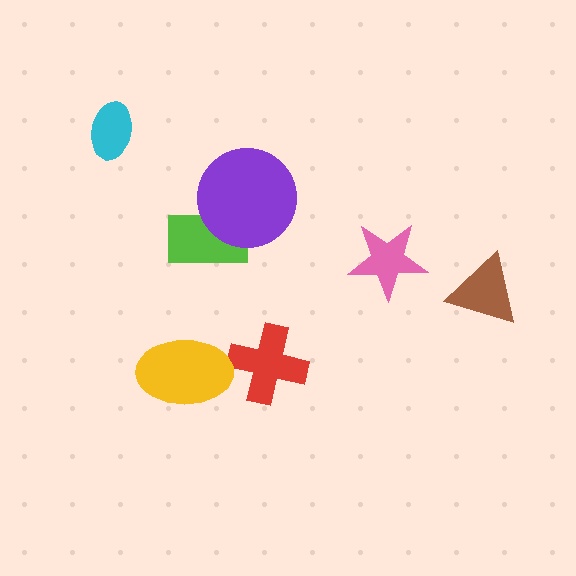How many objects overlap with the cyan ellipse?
0 objects overlap with the cyan ellipse.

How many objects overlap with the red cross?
0 objects overlap with the red cross.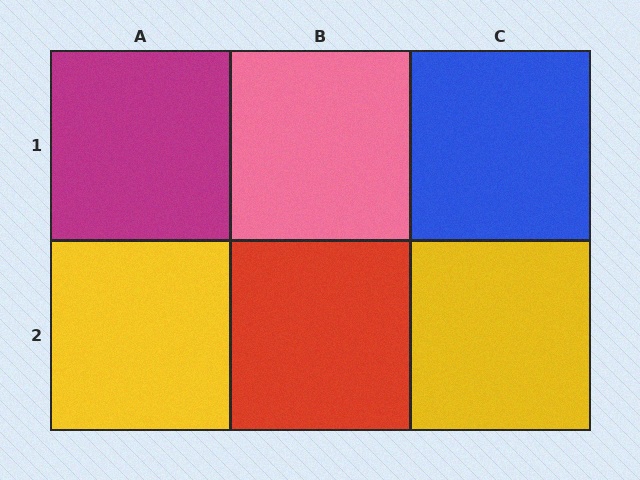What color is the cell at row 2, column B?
Red.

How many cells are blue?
1 cell is blue.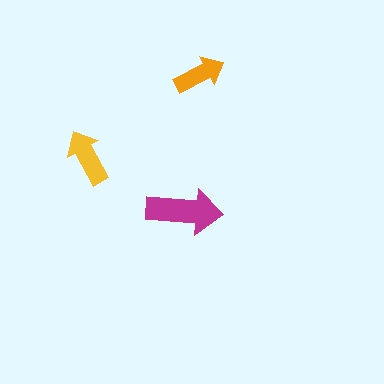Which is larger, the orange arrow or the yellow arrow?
The yellow one.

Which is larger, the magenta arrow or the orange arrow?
The magenta one.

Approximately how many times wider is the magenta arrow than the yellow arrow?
About 1.5 times wider.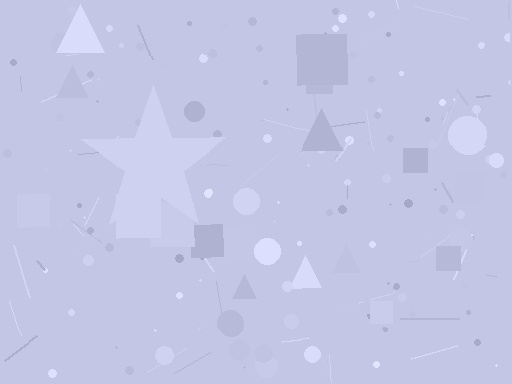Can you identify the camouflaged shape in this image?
The camouflaged shape is a star.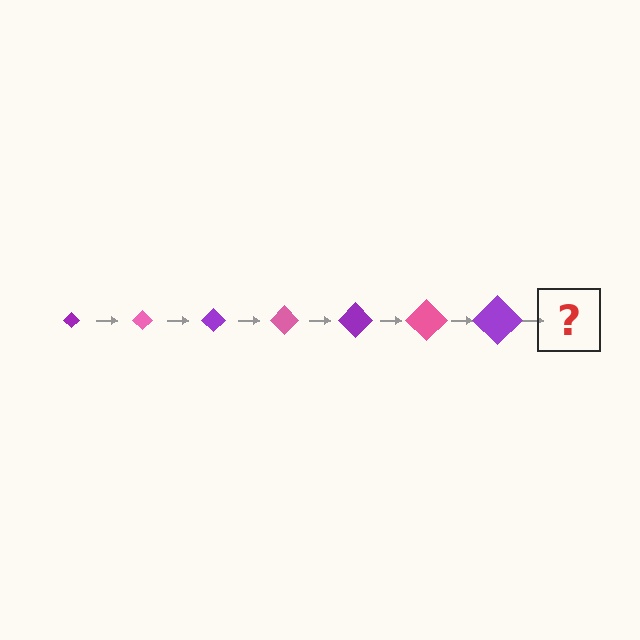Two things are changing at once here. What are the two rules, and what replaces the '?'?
The two rules are that the diamond grows larger each step and the color cycles through purple and pink. The '?' should be a pink diamond, larger than the previous one.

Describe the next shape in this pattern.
It should be a pink diamond, larger than the previous one.